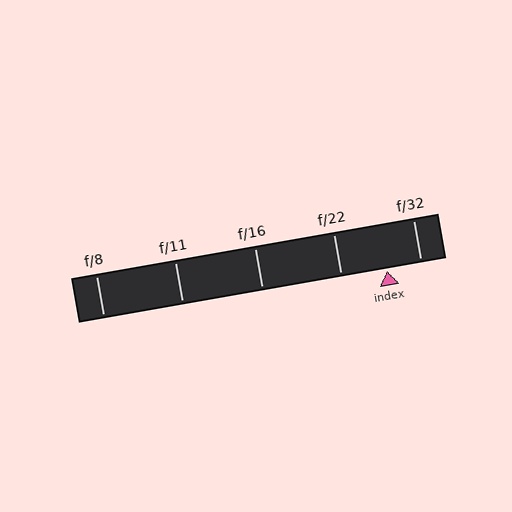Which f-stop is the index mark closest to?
The index mark is closest to f/32.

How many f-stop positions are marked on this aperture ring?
There are 5 f-stop positions marked.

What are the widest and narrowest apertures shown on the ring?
The widest aperture shown is f/8 and the narrowest is f/32.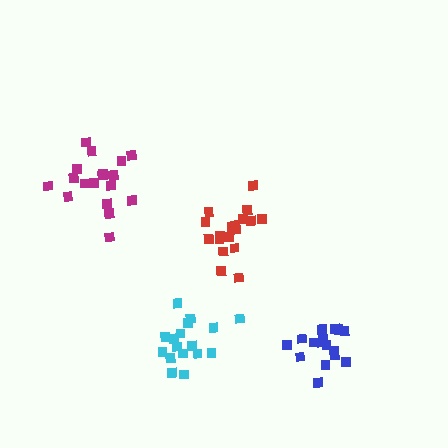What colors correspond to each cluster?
The clusters are colored: blue, red, cyan, magenta.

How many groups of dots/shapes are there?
There are 4 groups.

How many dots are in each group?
Group 1: 16 dots, Group 2: 18 dots, Group 3: 17 dots, Group 4: 18 dots (69 total).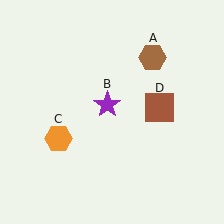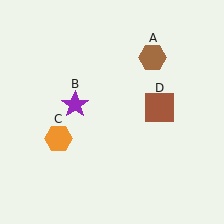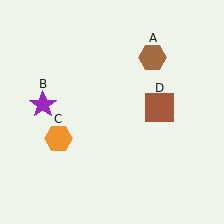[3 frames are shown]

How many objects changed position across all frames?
1 object changed position: purple star (object B).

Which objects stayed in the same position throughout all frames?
Brown hexagon (object A) and orange hexagon (object C) and brown square (object D) remained stationary.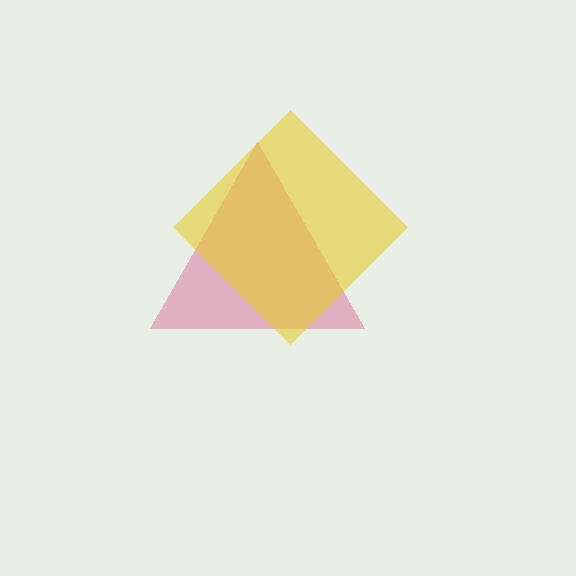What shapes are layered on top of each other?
The layered shapes are: a pink triangle, a yellow diamond.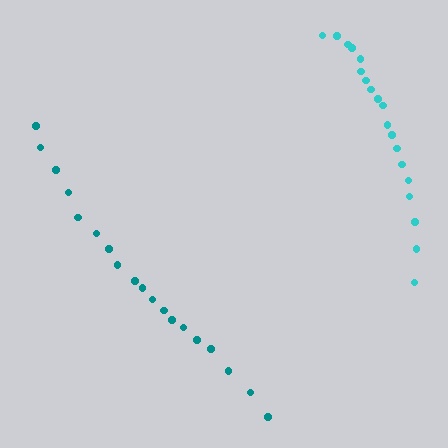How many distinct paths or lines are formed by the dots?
There are 2 distinct paths.